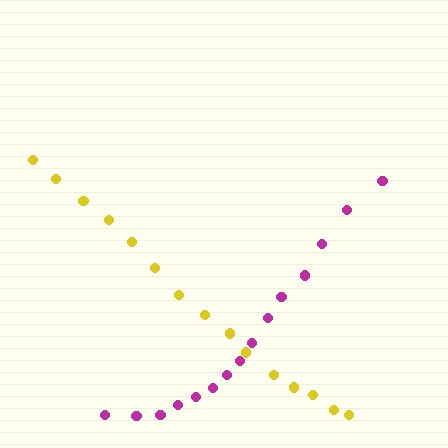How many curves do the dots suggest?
There are 2 distinct paths.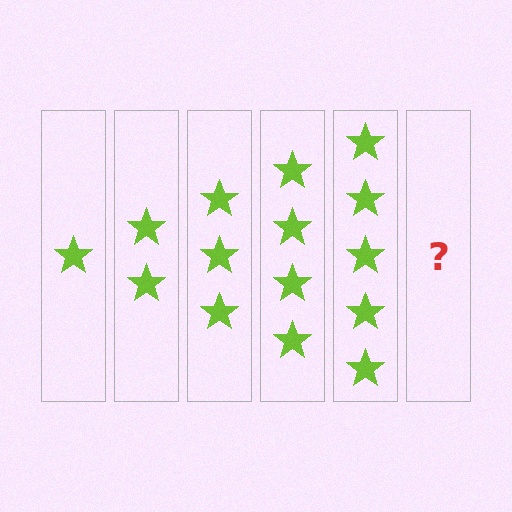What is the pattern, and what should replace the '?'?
The pattern is that each step adds one more star. The '?' should be 6 stars.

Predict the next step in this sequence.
The next step is 6 stars.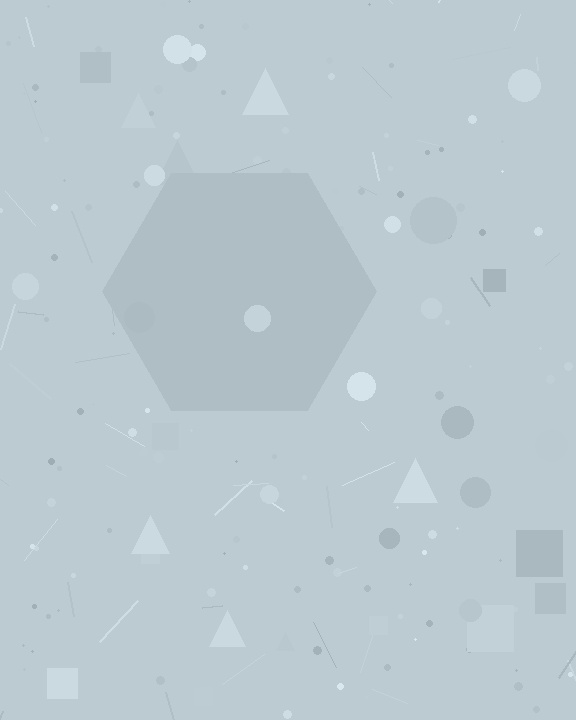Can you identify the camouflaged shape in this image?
The camouflaged shape is a hexagon.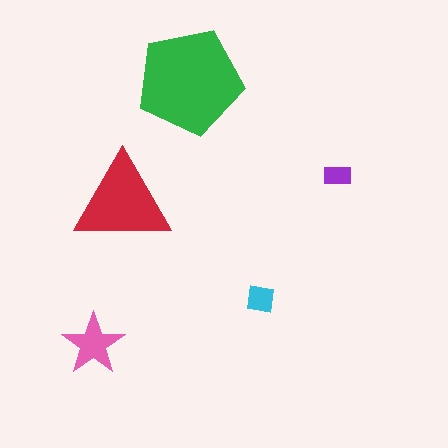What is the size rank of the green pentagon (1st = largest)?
1st.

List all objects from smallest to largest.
The purple rectangle, the cyan square, the pink star, the red triangle, the green pentagon.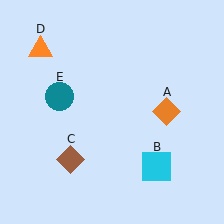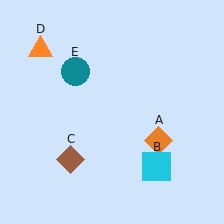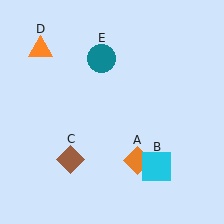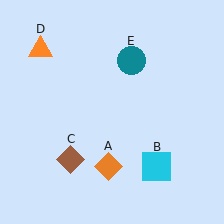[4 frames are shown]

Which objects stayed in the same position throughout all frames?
Cyan square (object B) and brown diamond (object C) and orange triangle (object D) remained stationary.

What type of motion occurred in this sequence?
The orange diamond (object A), teal circle (object E) rotated clockwise around the center of the scene.